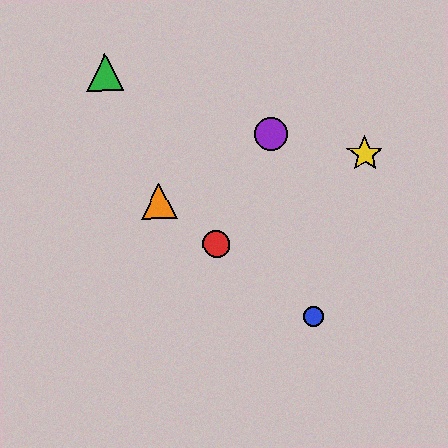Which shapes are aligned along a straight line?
The red circle, the blue circle, the orange triangle are aligned along a straight line.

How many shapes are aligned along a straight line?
3 shapes (the red circle, the blue circle, the orange triangle) are aligned along a straight line.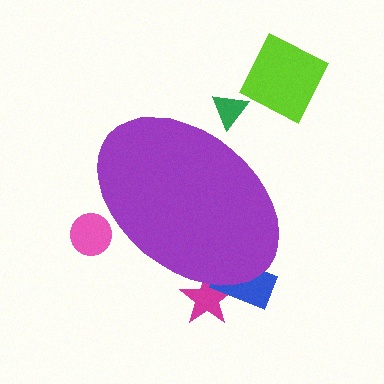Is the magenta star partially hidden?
Yes, the magenta star is partially hidden behind the purple ellipse.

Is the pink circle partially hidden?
Yes, the pink circle is partially hidden behind the purple ellipse.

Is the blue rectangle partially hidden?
Yes, the blue rectangle is partially hidden behind the purple ellipse.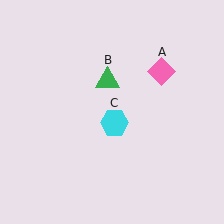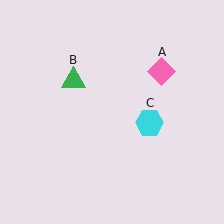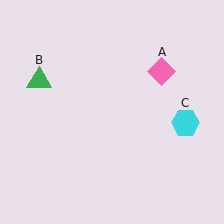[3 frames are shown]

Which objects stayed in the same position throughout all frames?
Pink diamond (object A) remained stationary.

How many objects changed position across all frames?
2 objects changed position: green triangle (object B), cyan hexagon (object C).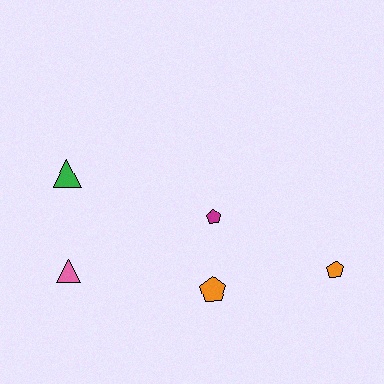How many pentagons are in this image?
There are 3 pentagons.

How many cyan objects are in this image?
There are no cyan objects.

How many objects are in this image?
There are 5 objects.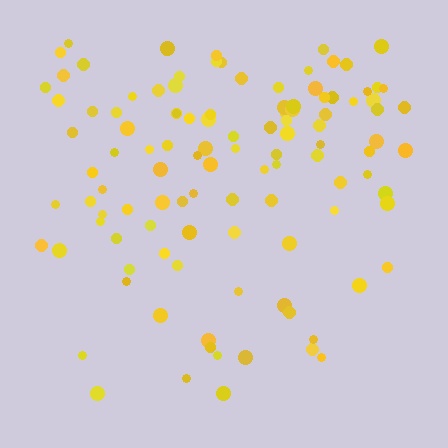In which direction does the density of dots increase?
From bottom to top, with the top side densest.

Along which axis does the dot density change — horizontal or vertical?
Vertical.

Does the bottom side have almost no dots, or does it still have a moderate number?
Still a moderate number, just noticeably fewer than the top.